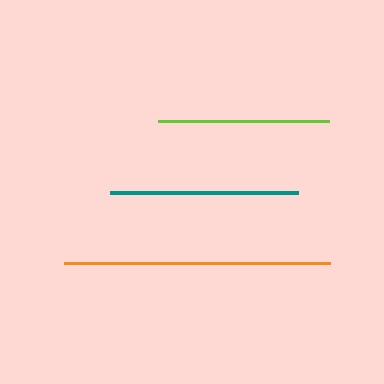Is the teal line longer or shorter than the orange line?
The orange line is longer than the teal line.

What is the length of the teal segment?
The teal segment is approximately 188 pixels long.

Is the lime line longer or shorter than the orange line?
The orange line is longer than the lime line.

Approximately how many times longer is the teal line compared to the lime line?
The teal line is approximately 1.1 times the length of the lime line.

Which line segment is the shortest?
The lime line is the shortest at approximately 171 pixels.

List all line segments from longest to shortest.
From longest to shortest: orange, teal, lime.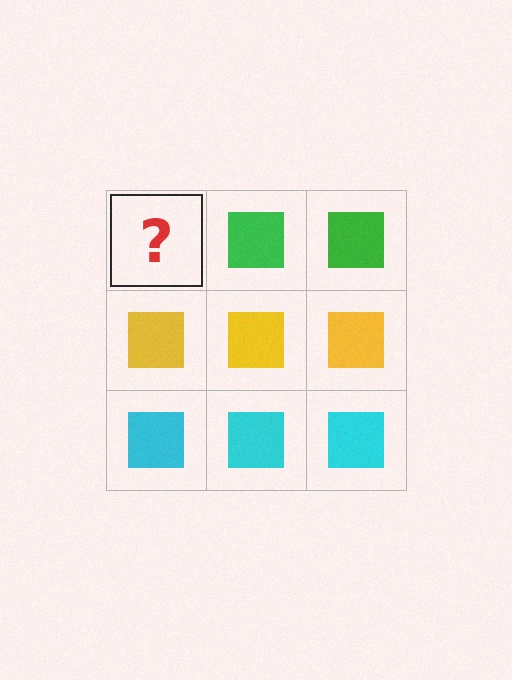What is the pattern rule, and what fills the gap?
The rule is that each row has a consistent color. The gap should be filled with a green square.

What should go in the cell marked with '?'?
The missing cell should contain a green square.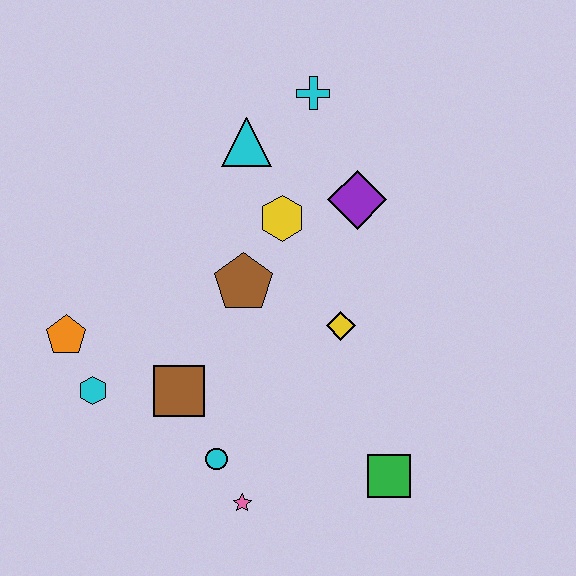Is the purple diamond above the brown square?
Yes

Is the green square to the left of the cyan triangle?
No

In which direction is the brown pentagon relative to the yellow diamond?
The brown pentagon is to the left of the yellow diamond.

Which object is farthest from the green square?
The cyan cross is farthest from the green square.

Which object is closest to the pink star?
The cyan circle is closest to the pink star.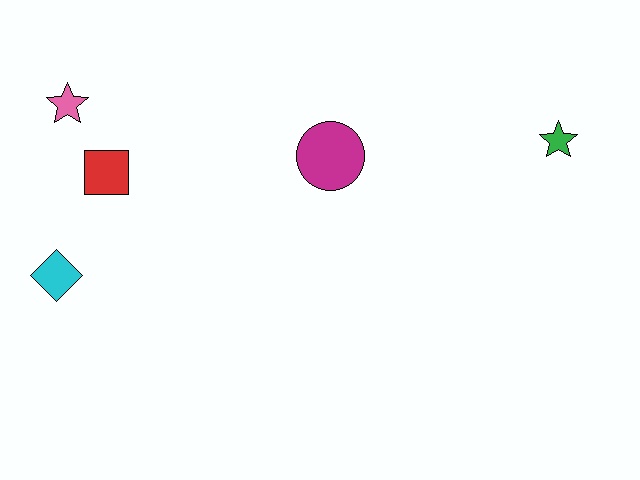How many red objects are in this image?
There is 1 red object.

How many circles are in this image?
There is 1 circle.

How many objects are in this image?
There are 5 objects.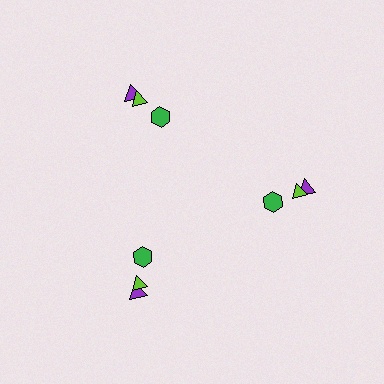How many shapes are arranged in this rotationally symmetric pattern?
There are 9 shapes, arranged in 3 groups of 3.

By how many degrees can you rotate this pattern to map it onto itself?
The pattern maps onto itself every 120 degrees of rotation.